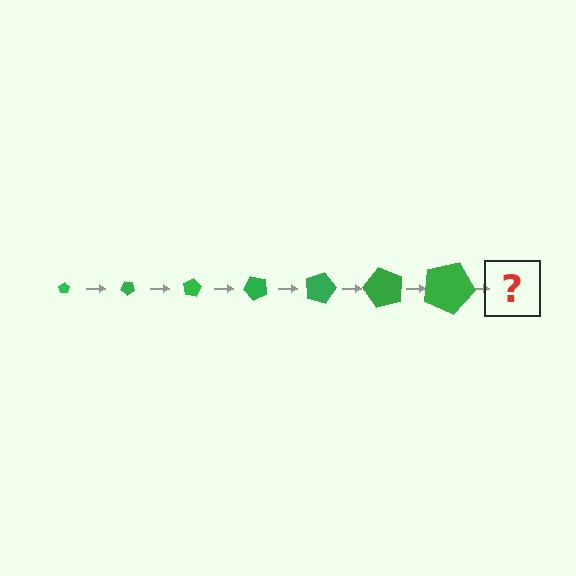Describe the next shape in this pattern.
It should be a pentagon, larger than the previous one and rotated 280 degrees from the start.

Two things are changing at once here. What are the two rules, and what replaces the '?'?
The two rules are that the pentagon grows larger each step and it rotates 40 degrees each step. The '?' should be a pentagon, larger than the previous one and rotated 280 degrees from the start.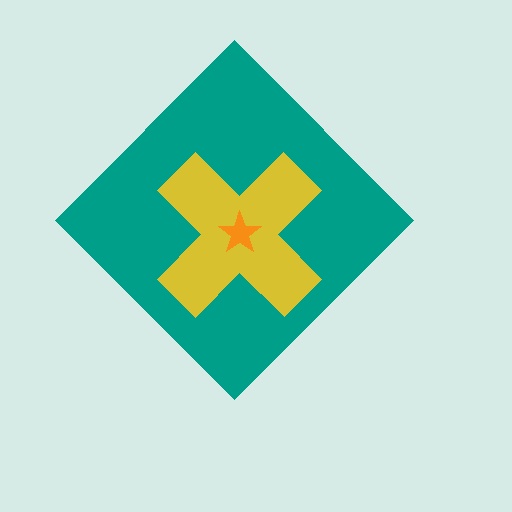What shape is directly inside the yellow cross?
The orange star.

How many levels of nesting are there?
3.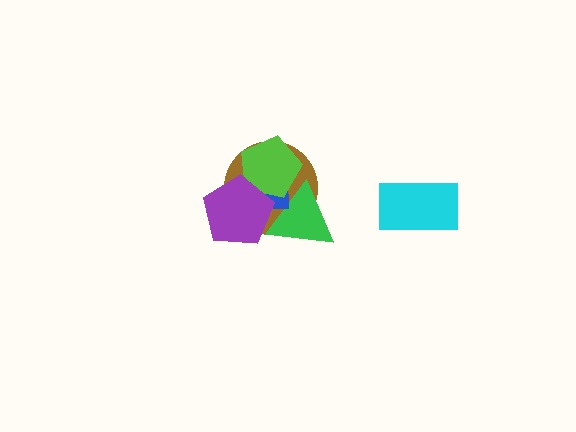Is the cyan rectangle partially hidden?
No, no other shape covers it.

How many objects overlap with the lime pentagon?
4 objects overlap with the lime pentagon.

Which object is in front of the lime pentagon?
The purple pentagon is in front of the lime pentagon.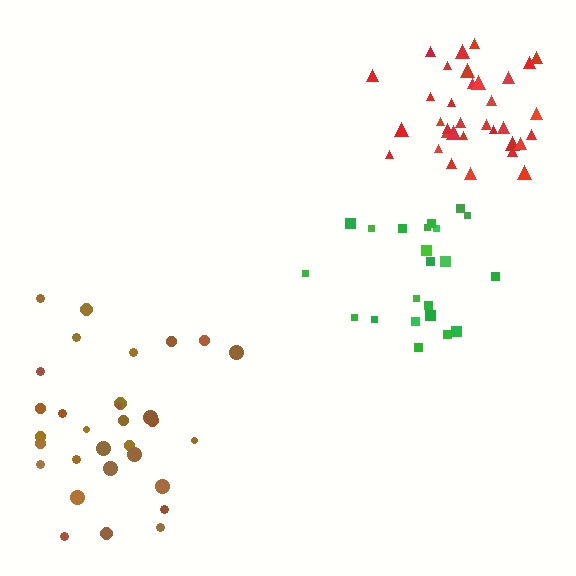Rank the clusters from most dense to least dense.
red, green, brown.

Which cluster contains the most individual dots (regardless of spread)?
Red (34).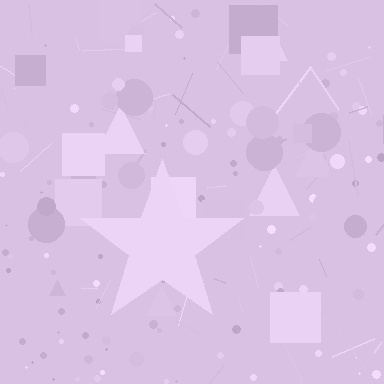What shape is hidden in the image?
A star is hidden in the image.